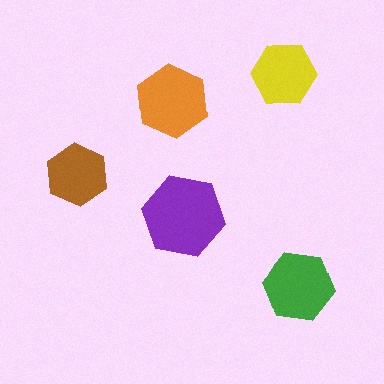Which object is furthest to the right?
The green hexagon is rightmost.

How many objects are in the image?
There are 5 objects in the image.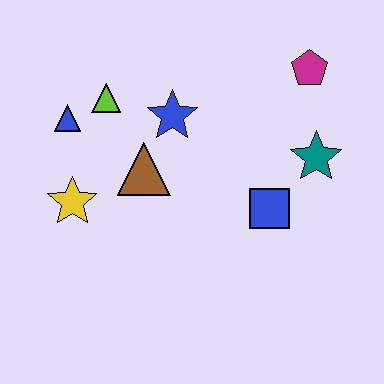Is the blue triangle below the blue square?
No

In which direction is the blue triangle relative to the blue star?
The blue triangle is to the left of the blue star.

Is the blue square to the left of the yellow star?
No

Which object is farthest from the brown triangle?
The magenta pentagon is farthest from the brown triangle.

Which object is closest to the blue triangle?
The lime triangle is closest to the blue triangle.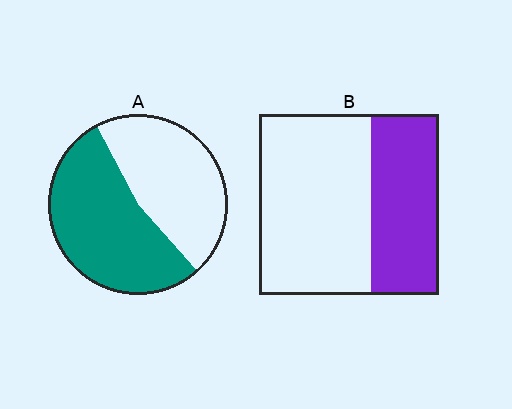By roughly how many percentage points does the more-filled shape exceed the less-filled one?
By roughly 15 percentage points (A over B).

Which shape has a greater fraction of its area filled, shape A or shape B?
Shape A.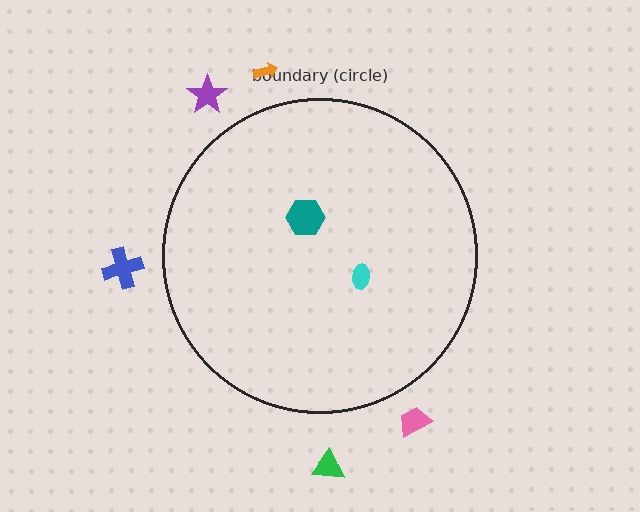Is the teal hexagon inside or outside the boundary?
Inside.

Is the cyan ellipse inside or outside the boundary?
Inside.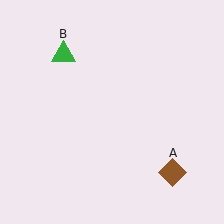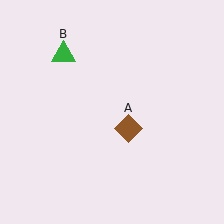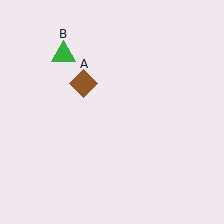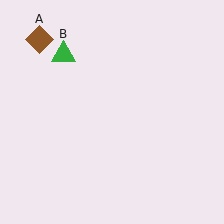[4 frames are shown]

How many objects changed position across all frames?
1 object changed position: brown diamond (object A).